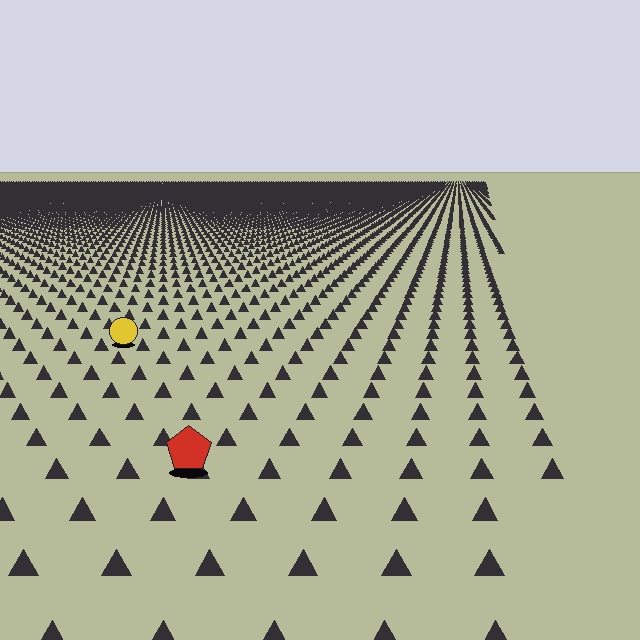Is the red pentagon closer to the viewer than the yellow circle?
Yes. The red pentagon is closer — you can tell from the texture gradient: the ground texture is coarser near it.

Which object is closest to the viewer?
The red pentagon is closest. The texture marks near it are larger and more spread out.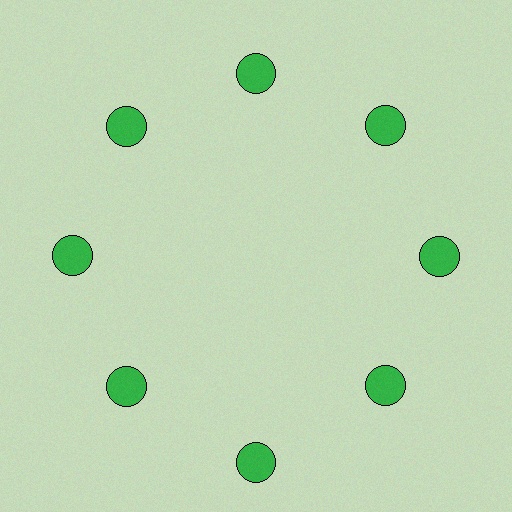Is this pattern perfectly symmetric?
No. The 8 green circles are arranged in a ring, but one element near the 6 o'clock position is pushed outward from the center, breaking the 8-fold rotational symmetry.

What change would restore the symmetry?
The symmetry would be restored by moving it inward, back onto the ring so that all 8 circles sit at equal angles and equal distance from the center.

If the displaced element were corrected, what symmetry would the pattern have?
It would have 8-fold rotational symmetry — the pattern would map onto itself every 45 degrees.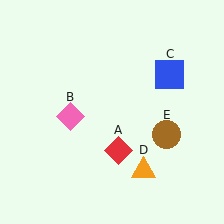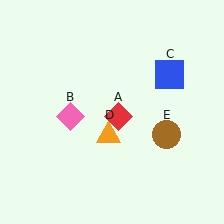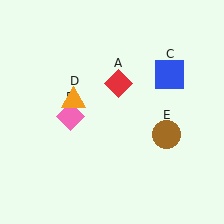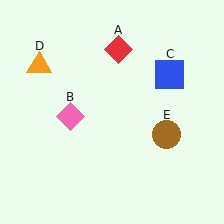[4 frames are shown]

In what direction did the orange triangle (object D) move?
The orange triangle (object D) moved up and to the left.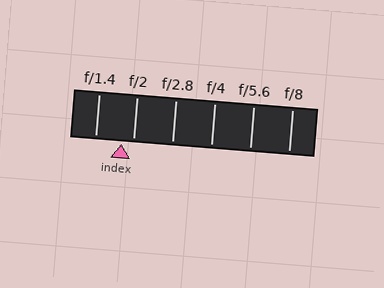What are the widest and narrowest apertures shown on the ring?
The widest aperture shown is f/1.4 and the narrowest is f/8.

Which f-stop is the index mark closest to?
The index mark is closest to f/2.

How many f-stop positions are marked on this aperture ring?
There are 6 f-stop positions marked.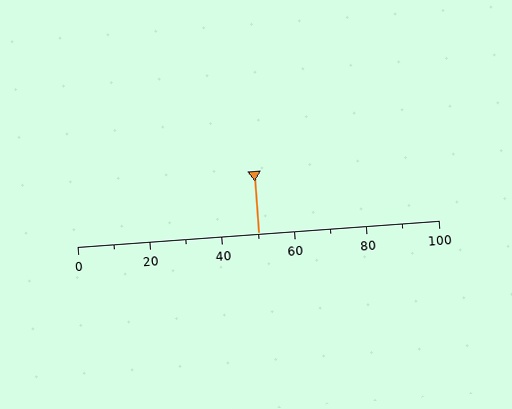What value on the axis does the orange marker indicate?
The marker indicates approximately 50.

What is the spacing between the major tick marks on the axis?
The major ticks are spaced 20 apart.